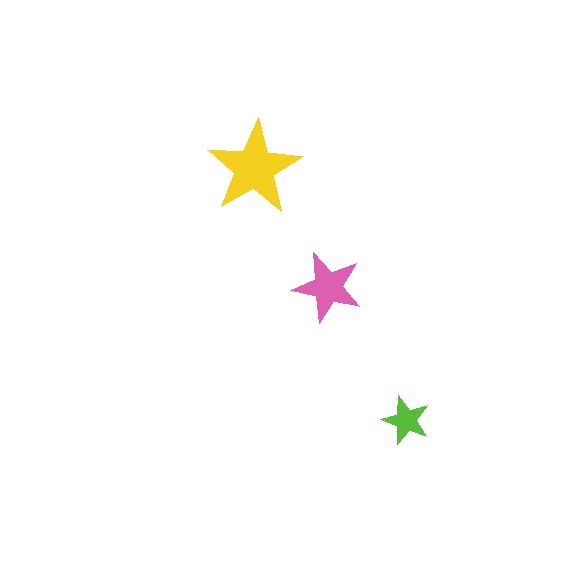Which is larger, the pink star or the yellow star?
The yellow one.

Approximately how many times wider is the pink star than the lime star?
About 1.5 times wider.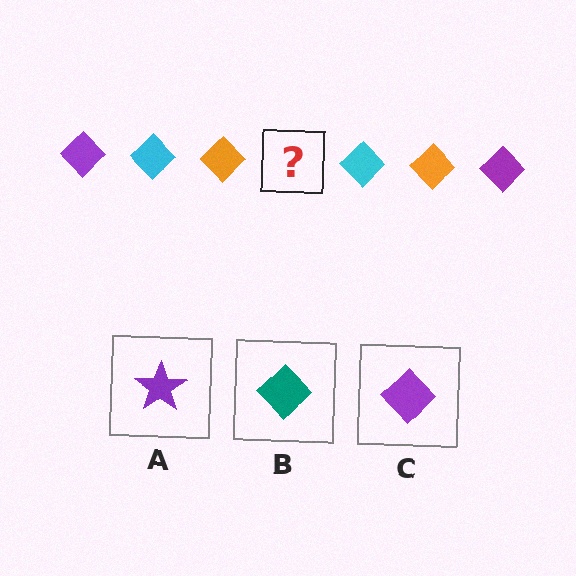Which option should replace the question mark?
Option C.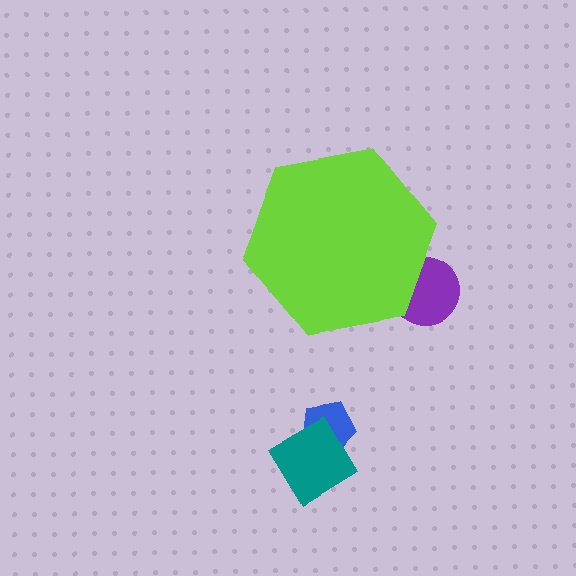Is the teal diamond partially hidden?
No, the teal diamond is fully visible.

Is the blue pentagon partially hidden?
No, the blue pentagon is fully visible.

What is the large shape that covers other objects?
A lime hexagon.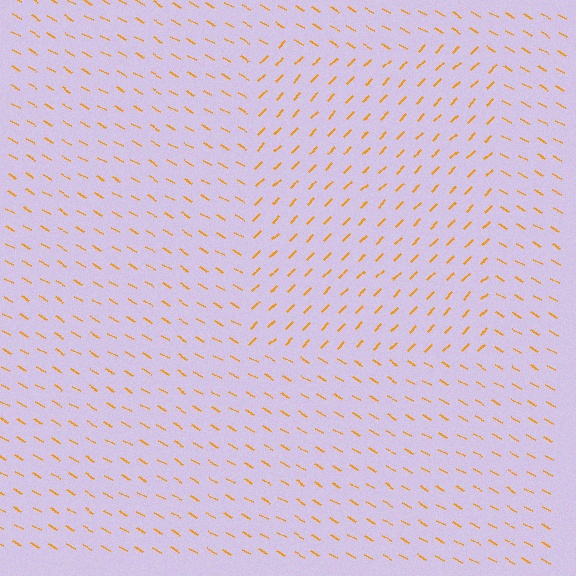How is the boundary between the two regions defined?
The boundary is defined purely by a change in line orientation (approximately 75 degrees difference). All lines are the same color and thickness.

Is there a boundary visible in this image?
Yes, there is a texture boundary formed by a change in line orientation.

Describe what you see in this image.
The image is filled with small orange line segments. A rectangle region in the image has lines oriented differently from the surrounding lines, creating a visible texture boundary.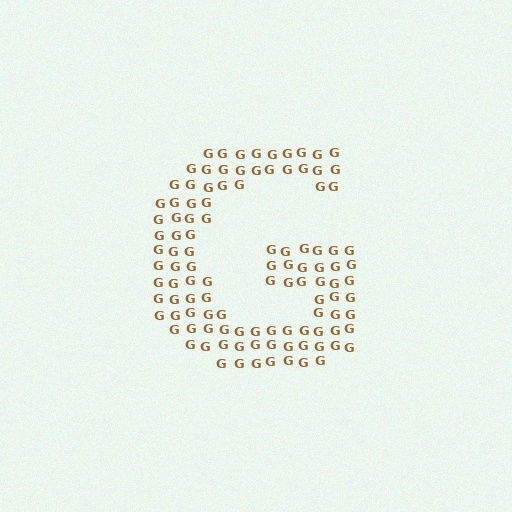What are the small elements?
The small elements are letter G's.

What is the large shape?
The large shape is the letter G.